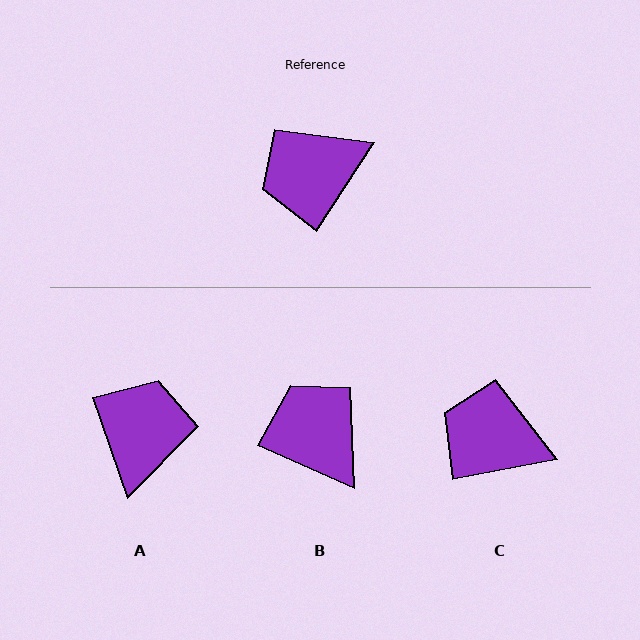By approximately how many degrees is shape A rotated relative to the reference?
Approximately 127 degrees clockwise.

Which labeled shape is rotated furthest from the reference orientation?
A, about 127 degrees away.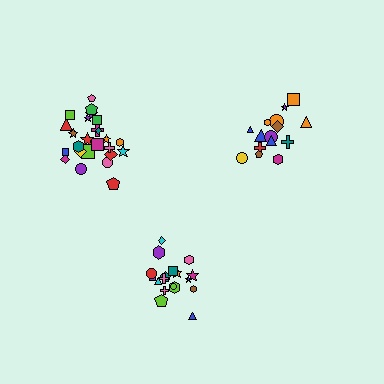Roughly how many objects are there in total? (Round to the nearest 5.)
Roughly 60 objects in total.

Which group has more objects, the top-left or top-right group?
The top-left group.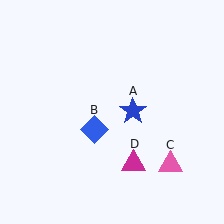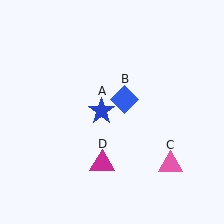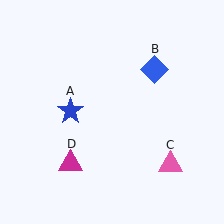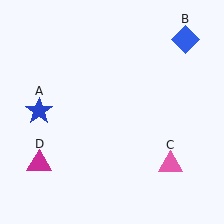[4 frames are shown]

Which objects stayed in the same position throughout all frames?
Pink triangle (object C) remained stationary.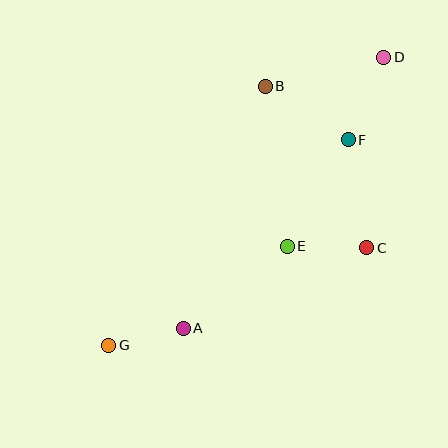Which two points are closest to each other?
Points A and G are closest to each other.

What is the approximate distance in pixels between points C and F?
The distance between C and F is approximately 109 pixels.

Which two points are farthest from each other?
Points D and G are farthest from each other.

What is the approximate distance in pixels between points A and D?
The distance between A and D is approximately 337 pixels.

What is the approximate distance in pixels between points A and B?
The distance between A and B is approximately 256 pixels.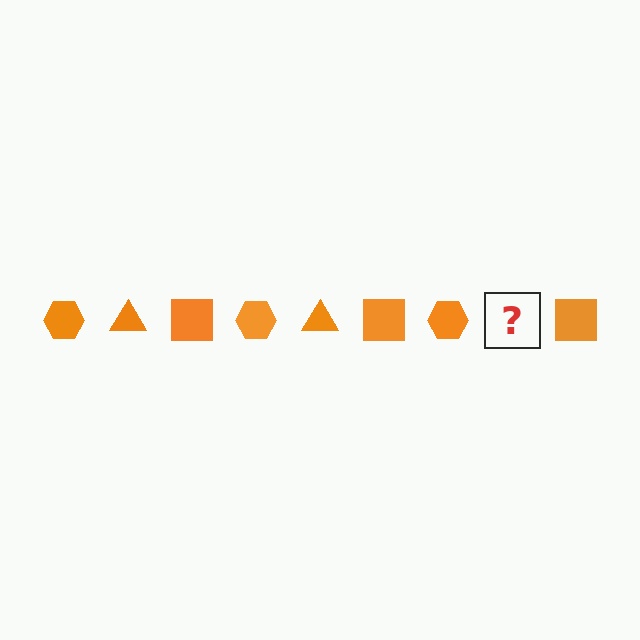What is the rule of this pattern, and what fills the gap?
The rule is that the pattern cycles through hexagon, triangle, square shapes in orange. The gap should be filled with an orange triangle.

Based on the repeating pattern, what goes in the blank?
The blank should be an orange triangle.